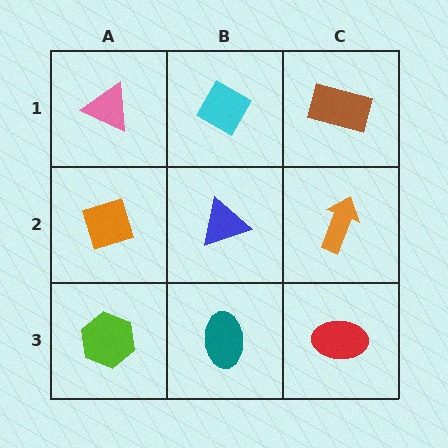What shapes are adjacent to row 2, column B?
A cyan diamond (row 1, column B), a teal ellipse (row 3, column B), an orange diamond (row 2, column A), an orange arrow (row 2, column C).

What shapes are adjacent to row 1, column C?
An orange arrow (row 2, column C), a cyan diamond (row 1, column B).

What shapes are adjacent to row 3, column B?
A blue triangle (row 2, column B), a lime hexagon (row 3, column A), a red ellipse (row 3, column C).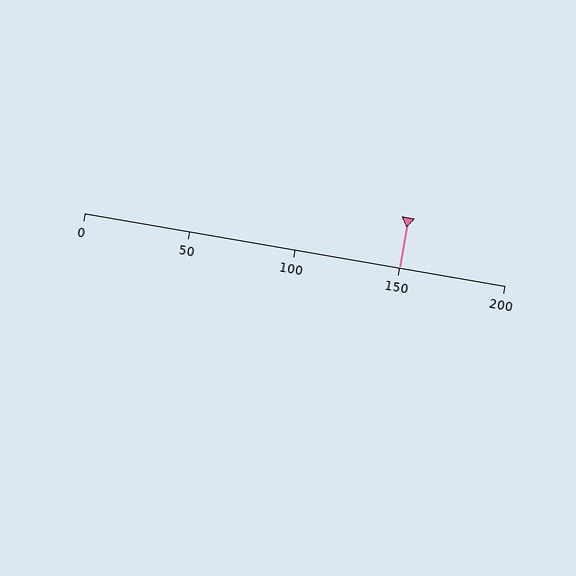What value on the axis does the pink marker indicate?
The marker indicates approximately 150.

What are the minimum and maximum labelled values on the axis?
The axis runs from 0 to 200.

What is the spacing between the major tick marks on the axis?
The major ticks are spaced 50 apart.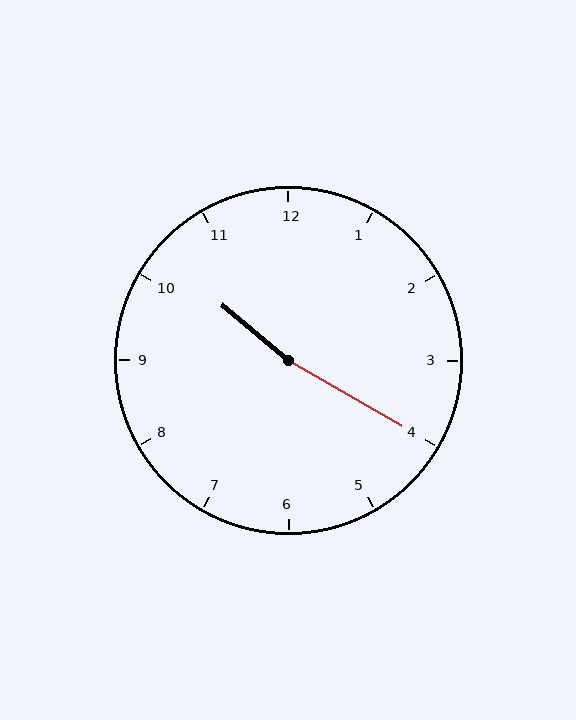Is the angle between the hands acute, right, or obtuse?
It is obtuse.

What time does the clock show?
10:20.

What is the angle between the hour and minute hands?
Approximately 170 degrees.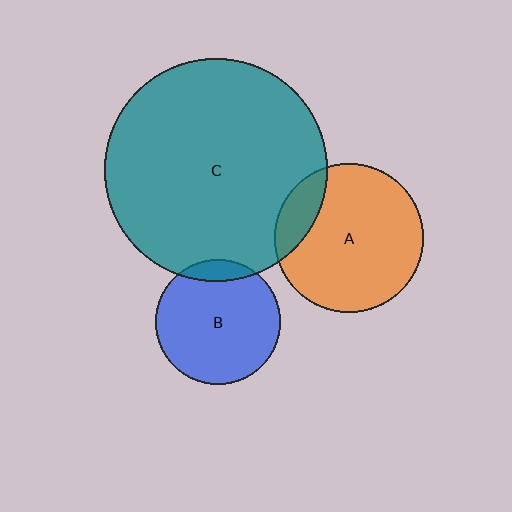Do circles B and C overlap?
Yes.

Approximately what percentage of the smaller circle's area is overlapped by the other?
Approximately 10%.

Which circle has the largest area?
Circle C (teal).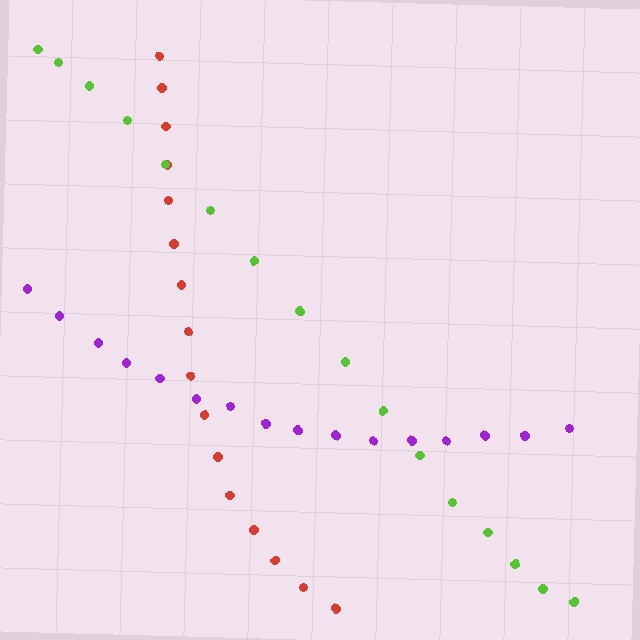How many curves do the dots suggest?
There are 3 distinct paths.